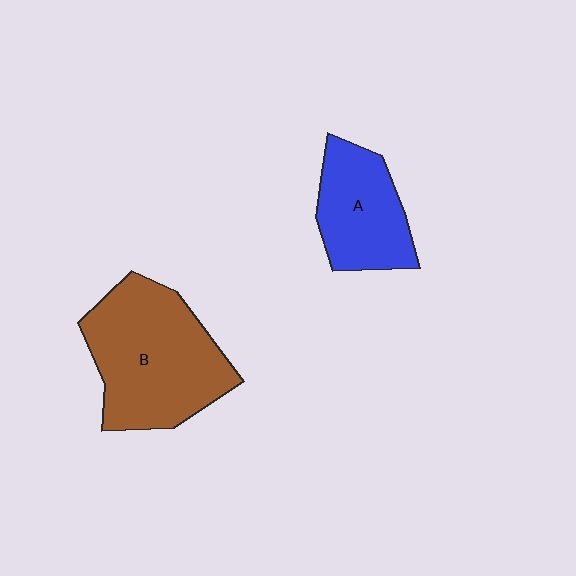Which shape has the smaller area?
Shape A (blue).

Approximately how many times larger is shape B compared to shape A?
Approximately 1.6 times.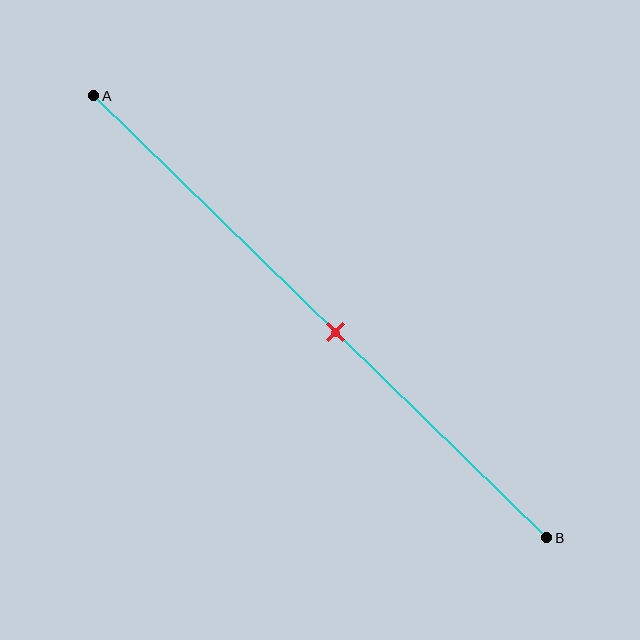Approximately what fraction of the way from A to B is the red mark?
The red mark is approximately 55% of the way from A to B.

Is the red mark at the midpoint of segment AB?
No, the mark is at about 55% from A, not at the 50% midpoint.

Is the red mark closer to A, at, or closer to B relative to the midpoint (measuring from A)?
The red mark is closer to point B than the midpoint of segment AB.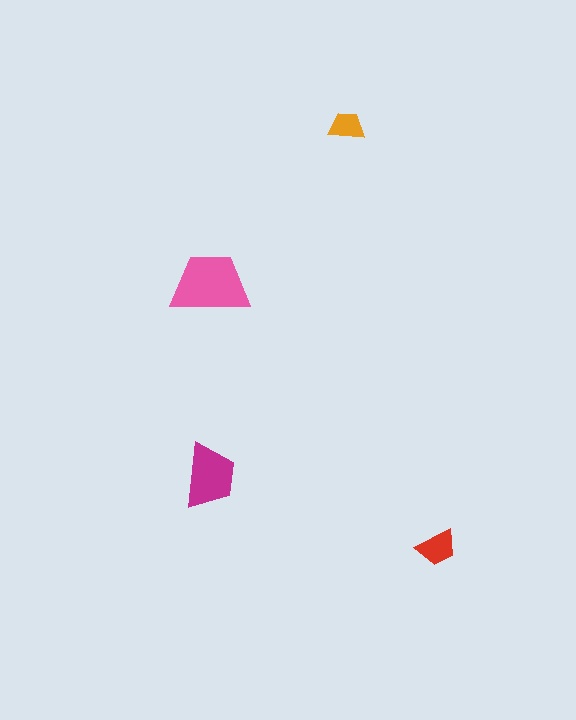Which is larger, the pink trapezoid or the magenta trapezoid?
The pink one.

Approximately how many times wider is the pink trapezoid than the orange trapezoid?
About 2 times wider.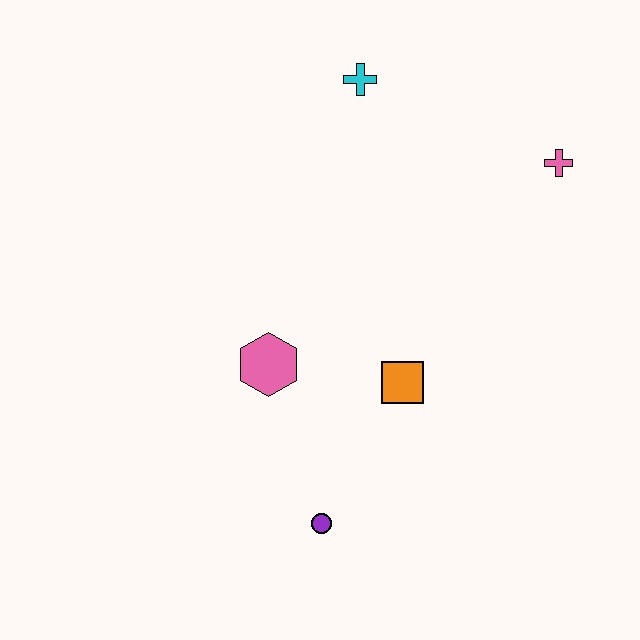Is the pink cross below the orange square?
No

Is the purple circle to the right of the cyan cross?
No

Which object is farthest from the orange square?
The cyan cross is farthest from the orange square.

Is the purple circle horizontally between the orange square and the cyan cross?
No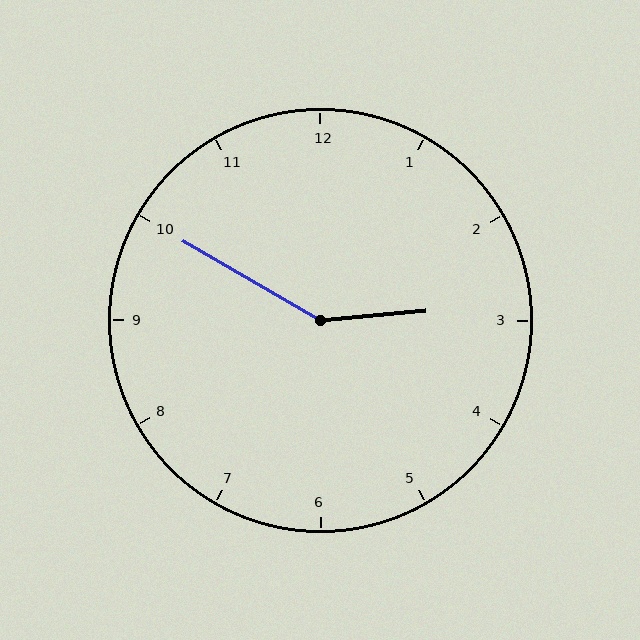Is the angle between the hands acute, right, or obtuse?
It is obtuse.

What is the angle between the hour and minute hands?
Approximately 145 degrees.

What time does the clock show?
2:50.